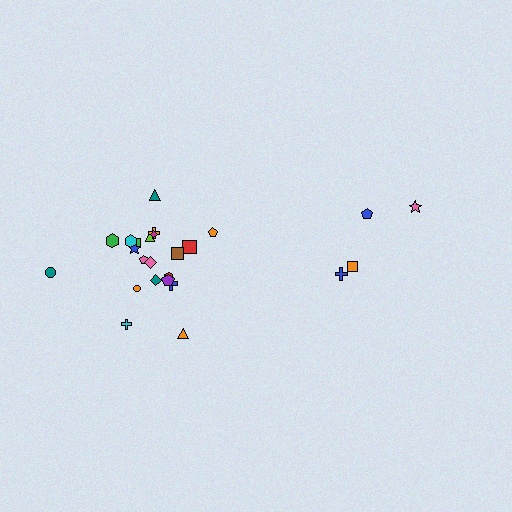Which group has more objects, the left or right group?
The left group.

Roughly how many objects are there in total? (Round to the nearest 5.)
Roughly 25 objects in total.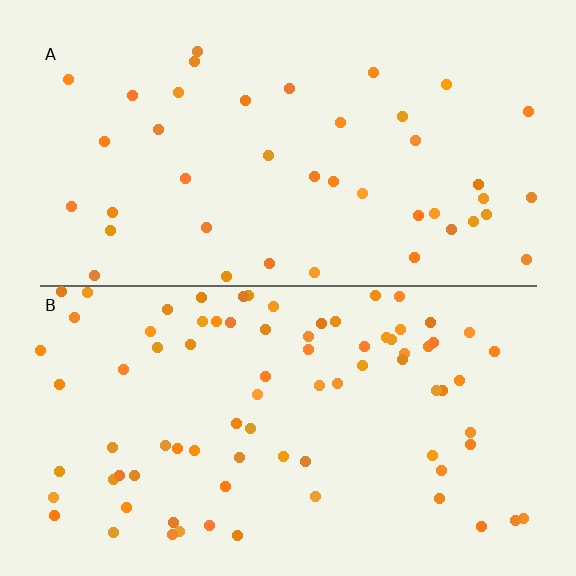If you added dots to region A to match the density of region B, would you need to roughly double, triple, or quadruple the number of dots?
Approximately double.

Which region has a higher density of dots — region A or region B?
B (the bottom).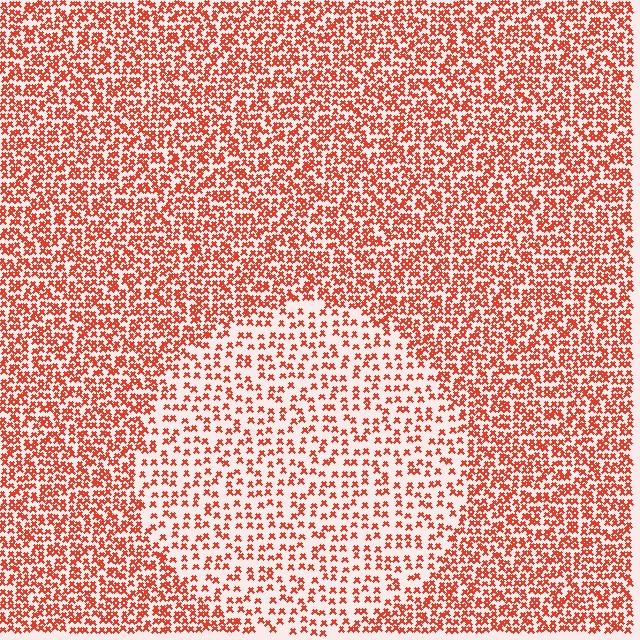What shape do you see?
I see a circle.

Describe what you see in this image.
The image contains small red elements arranged at two different densities. A circle-shaped region is visible where the elements are less densely packed than the surrounding area.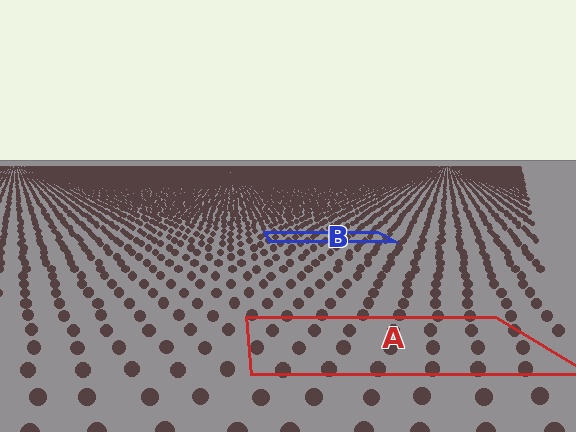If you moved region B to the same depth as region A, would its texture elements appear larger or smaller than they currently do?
They would appear larger. At a closer depth, the same texture elements are projected at a bigger on-screen size.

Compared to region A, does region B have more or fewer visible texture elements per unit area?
Region B has more texture elements per unit area — they are packed more densely because it is farther away.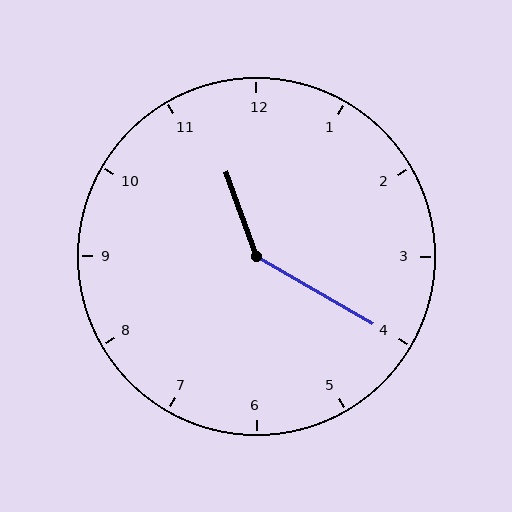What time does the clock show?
11:20.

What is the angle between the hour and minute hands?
Approximately 140 degrees.